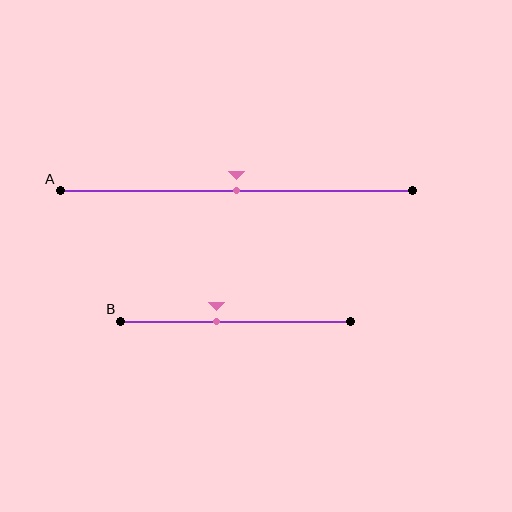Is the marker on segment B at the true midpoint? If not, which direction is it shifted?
No, the marker on segment B is shifted to the left by about 8% of the segment length.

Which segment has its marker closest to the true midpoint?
Segment A has its marker closest to the true midpoint.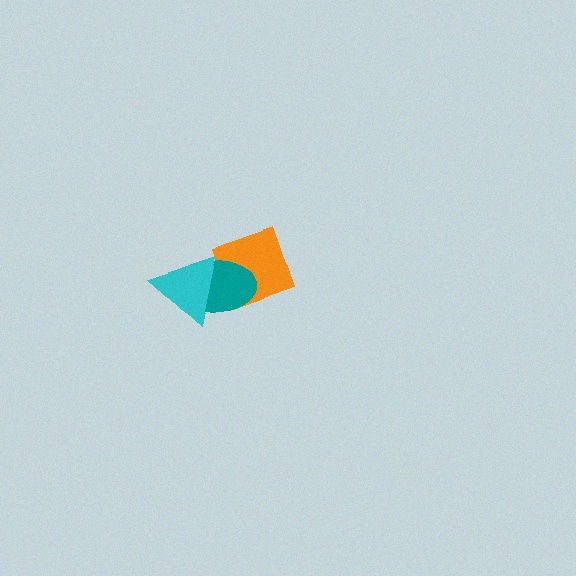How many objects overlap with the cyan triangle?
1 object overlaps with the cyan triangle.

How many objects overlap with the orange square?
1 object overlaps with the orange square.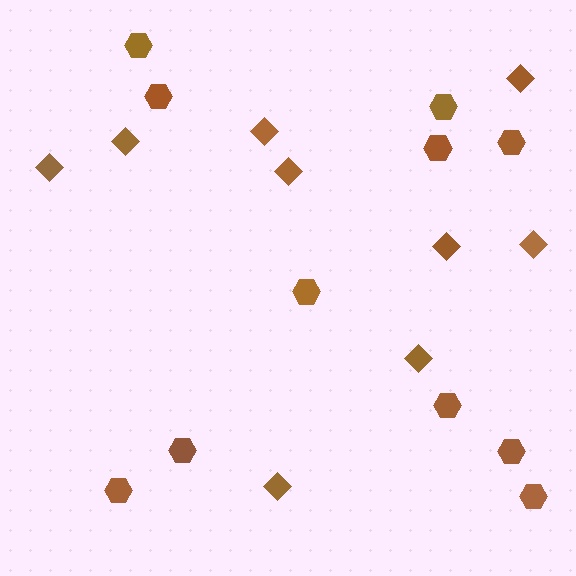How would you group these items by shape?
There are 2 groups: one group of diamonds (9) and one group of hexagons (11).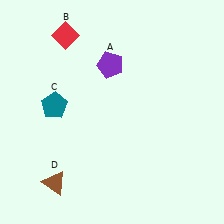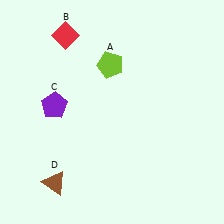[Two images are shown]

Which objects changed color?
A changed from purple to lime. C changed from teal to purple.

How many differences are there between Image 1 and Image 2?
There are 2 differences between the two images.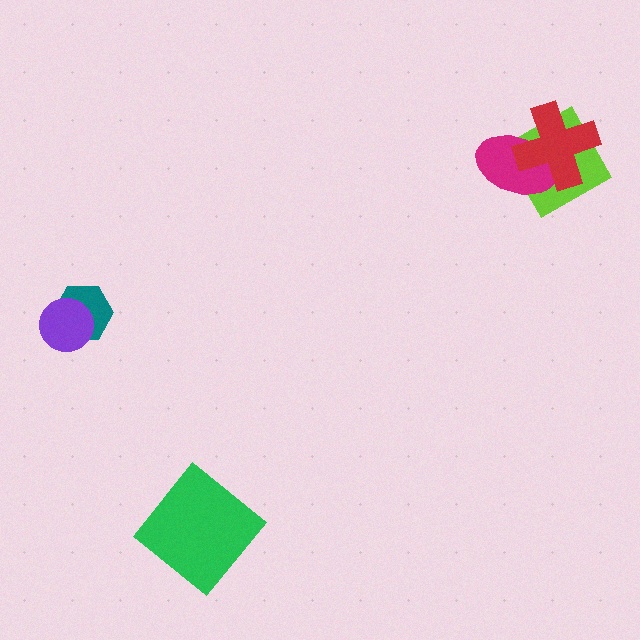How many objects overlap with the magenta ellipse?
2 objects overlap with the magenta ellipse.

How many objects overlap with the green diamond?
0 objects overlap with the green diamond.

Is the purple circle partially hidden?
No, no other shape covers it.